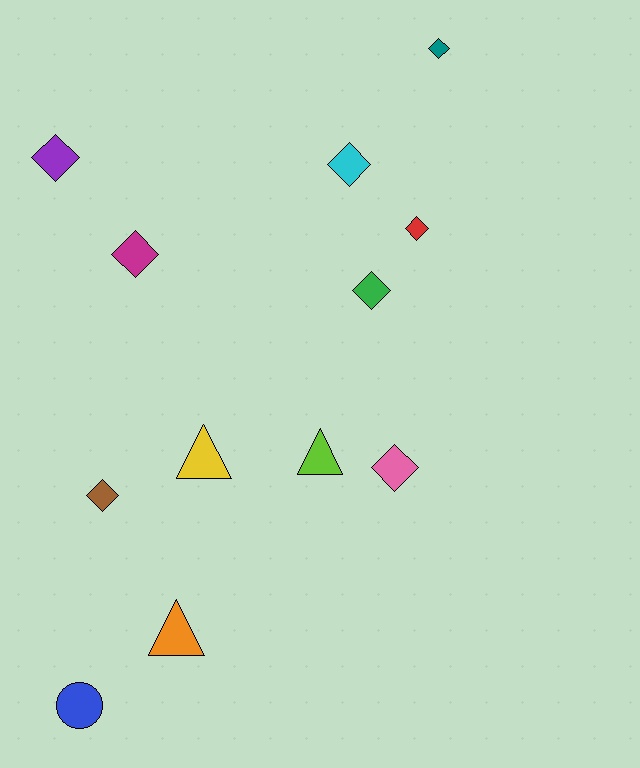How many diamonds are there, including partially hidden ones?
There are 8 diamonds.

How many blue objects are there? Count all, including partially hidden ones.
There is 1 blue object.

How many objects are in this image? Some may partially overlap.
There are 12 objects.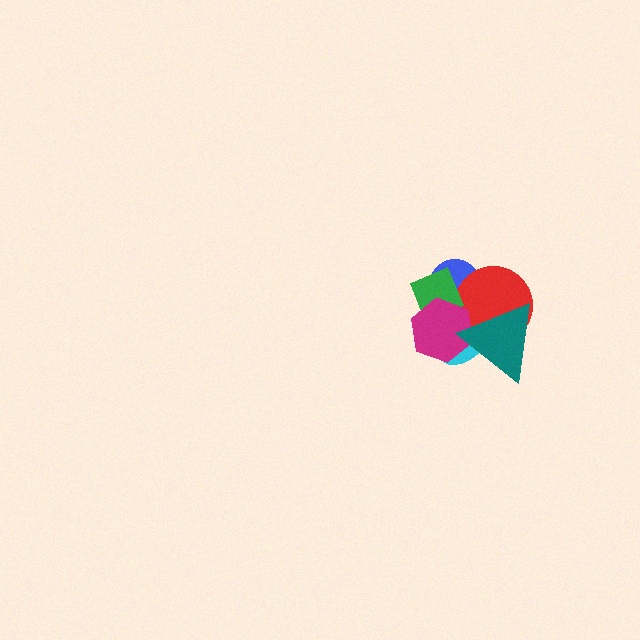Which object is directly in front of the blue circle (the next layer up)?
The cyan ellipse is directly in front of the blue circle.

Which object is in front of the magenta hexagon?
The teal triangle is in front of the magenta hexagon.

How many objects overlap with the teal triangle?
3 objects overlap with the teal triangle.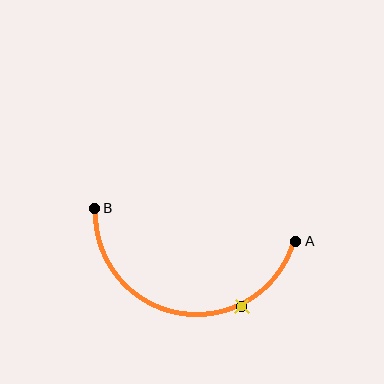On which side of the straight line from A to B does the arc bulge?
The arc bulges below the straight line connecting A and B.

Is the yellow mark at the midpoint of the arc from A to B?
No. The yellow mark lies on the arc but is closer to endpoint A. The arc midpoint would be at the point on the curve equidistant along the arc from both A and B.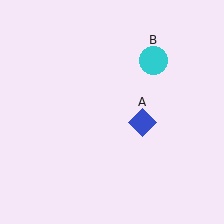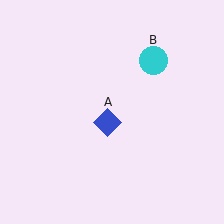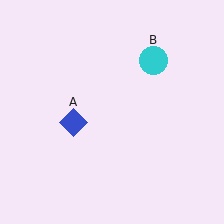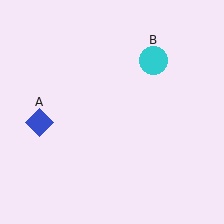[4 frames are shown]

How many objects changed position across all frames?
1 object changed position: blue diamond (object A).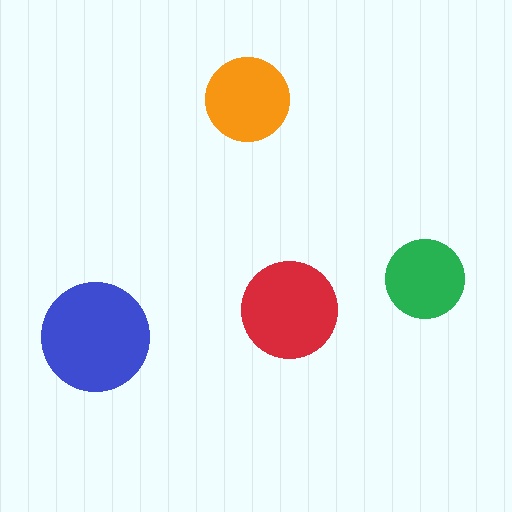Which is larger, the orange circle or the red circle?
The red one.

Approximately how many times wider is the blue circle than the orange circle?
About 1.5 times wider.